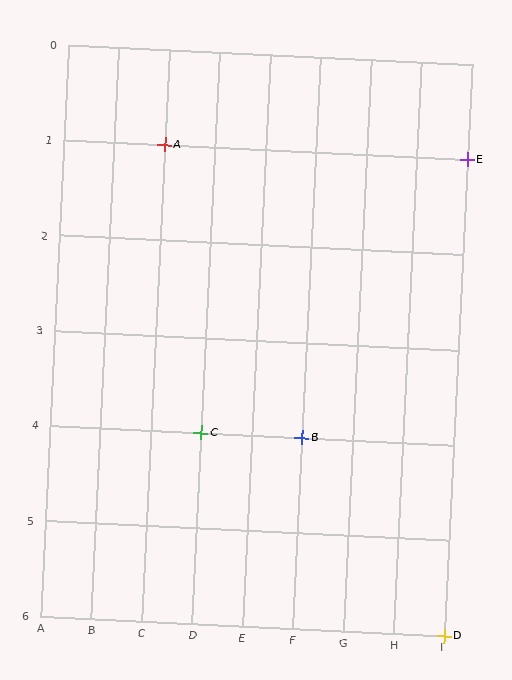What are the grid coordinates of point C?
Point C is at grid coordinates (D, 4).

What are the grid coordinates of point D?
Point D is at grid coordinates (I, 6).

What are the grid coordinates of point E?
Point E is at grid coordinates (I, 1).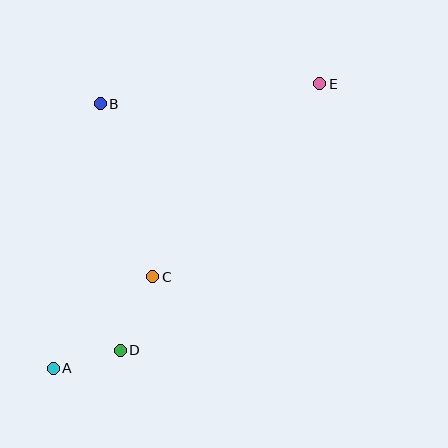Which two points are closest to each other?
Points A and D are closest to each other.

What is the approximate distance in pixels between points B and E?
The distance between B and E is approximately 220 pixels.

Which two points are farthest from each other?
Points A and E are farthest from each other.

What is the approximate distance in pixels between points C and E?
The distance between C and E is approximately 255 pixels.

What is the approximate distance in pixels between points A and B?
The distance between A and B is approximately 269 pixels.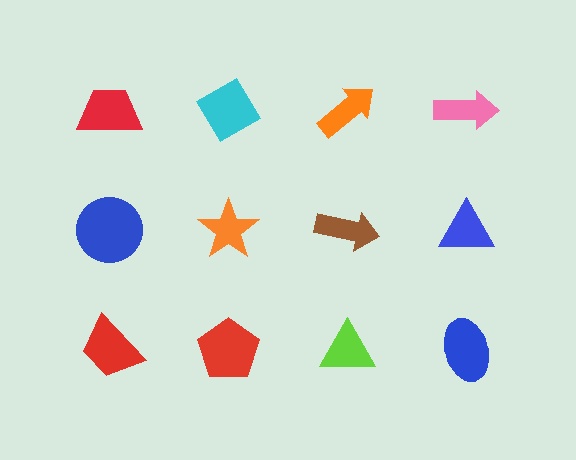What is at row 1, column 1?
A red trapezoid.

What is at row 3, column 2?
A red pentagon.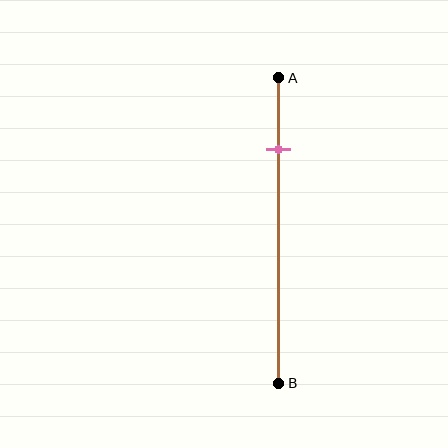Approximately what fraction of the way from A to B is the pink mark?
The pink mark is approximately 25% of the way from A to B.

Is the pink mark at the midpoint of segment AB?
No, the mark is at about 25% from A, not at the 50% midpoint.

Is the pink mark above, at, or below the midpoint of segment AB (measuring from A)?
The pink mark is above the midpoint of segment AB.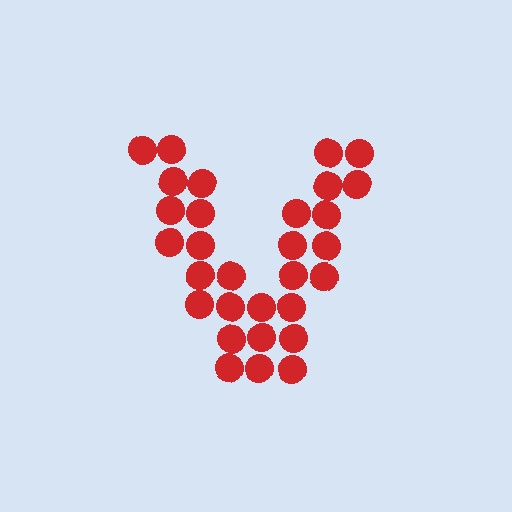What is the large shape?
The large shape is the letter V.